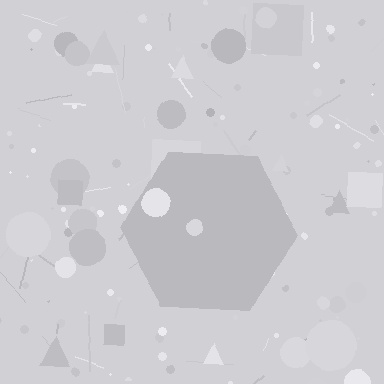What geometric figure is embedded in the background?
A hexagon is embedded in the background.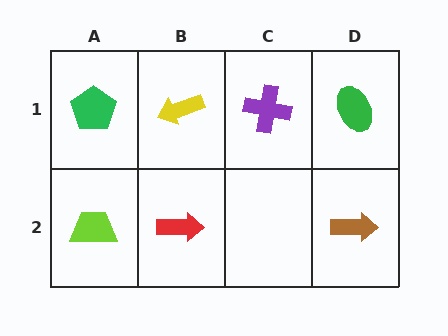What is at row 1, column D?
A green ellipse.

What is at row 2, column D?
A brown arrow.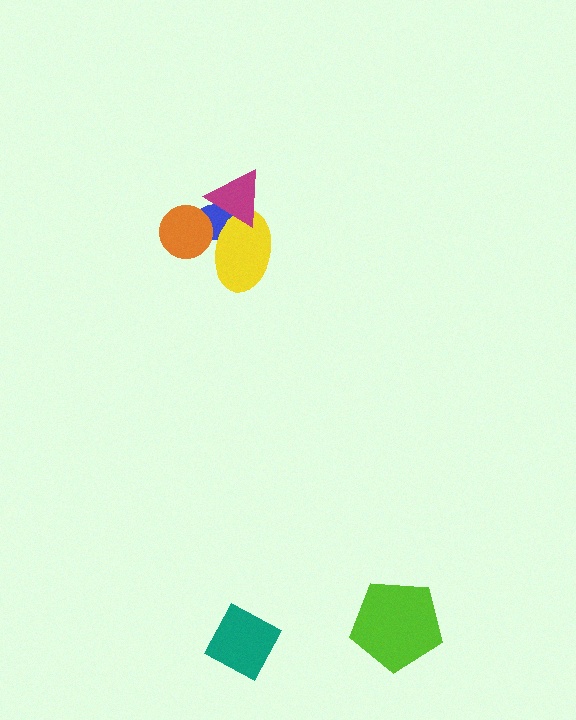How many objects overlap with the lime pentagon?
0 objects overlap with the lime pentagon.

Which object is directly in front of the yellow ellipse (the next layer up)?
The orange circle is directly in front of the yellow ellipse.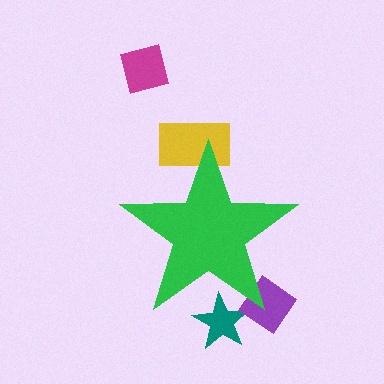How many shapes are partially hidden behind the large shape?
3 shapes are partially hidden.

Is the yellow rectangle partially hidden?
Yes, the yellow rectangle is partially hidden behind the green star.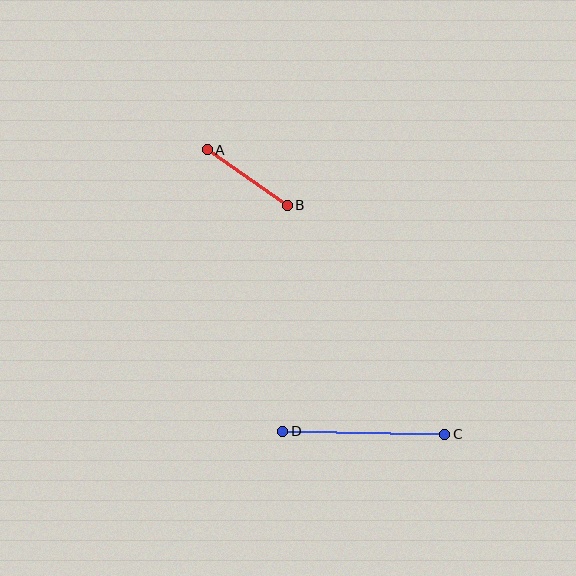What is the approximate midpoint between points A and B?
The midpoint is at approximately (247, 178) pixels.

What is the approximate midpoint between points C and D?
The midpoint is at approximately (364, 433) pixels.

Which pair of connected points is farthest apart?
Points C and D are farthest apart.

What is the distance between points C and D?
The distance is approximately 162 pixels.